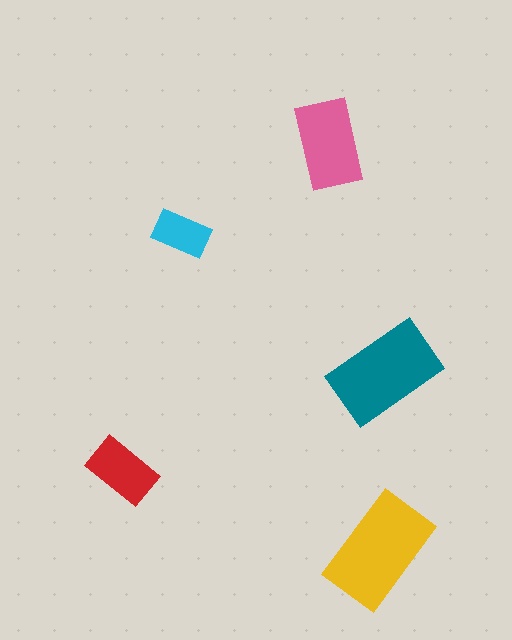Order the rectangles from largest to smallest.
the yellow one, the teal one, the pink one, the red one, the cyan one.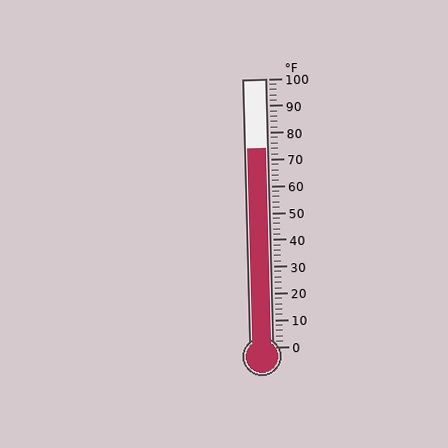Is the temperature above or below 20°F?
The temperature is above 20°F.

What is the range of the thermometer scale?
The thermometer scale ranges from 0°F to 100°F.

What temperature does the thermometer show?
The thermometer shows approximately 74°F.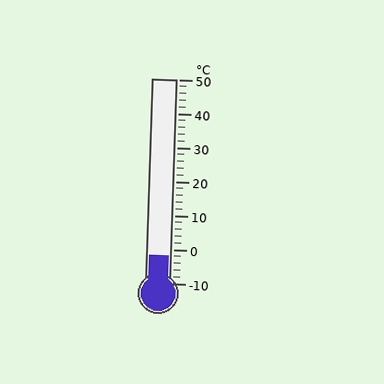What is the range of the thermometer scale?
The thermometer scale ranges from -10°C to 50°C.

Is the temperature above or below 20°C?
The temperature is below 20°C.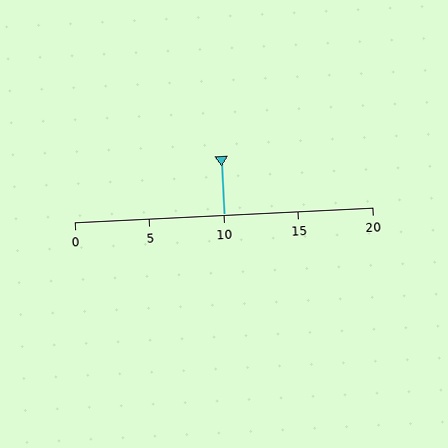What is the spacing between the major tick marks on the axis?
The major ticks are spaced 5 apart.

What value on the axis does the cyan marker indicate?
The marker indicates approximately 10.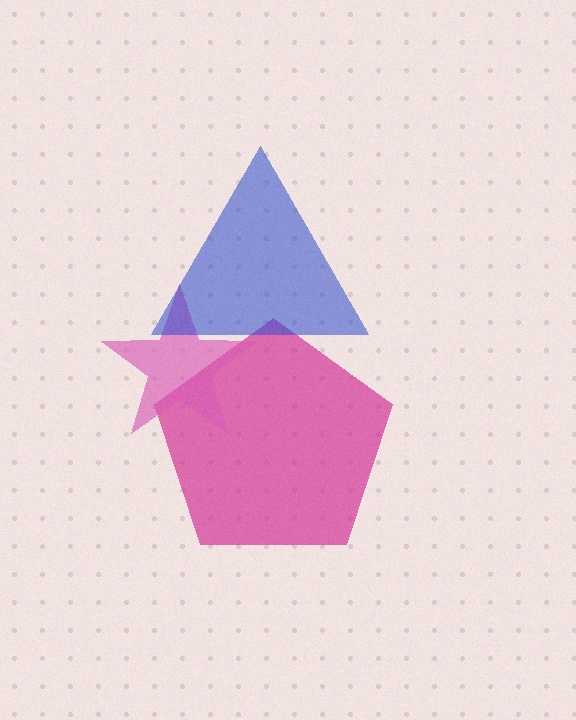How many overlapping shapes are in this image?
There are 3 overlapping shapes in the image.